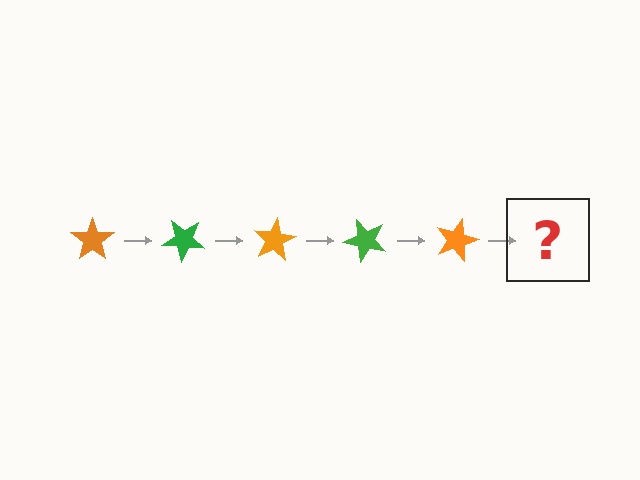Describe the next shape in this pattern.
It should be a green star, rotated 200 degrees from the start.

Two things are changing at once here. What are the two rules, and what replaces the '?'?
The two rules are that it rotates 40 degrees each step and the color cycles through orange and green. The '?' should be a green star, rotated 200 degrees from the start.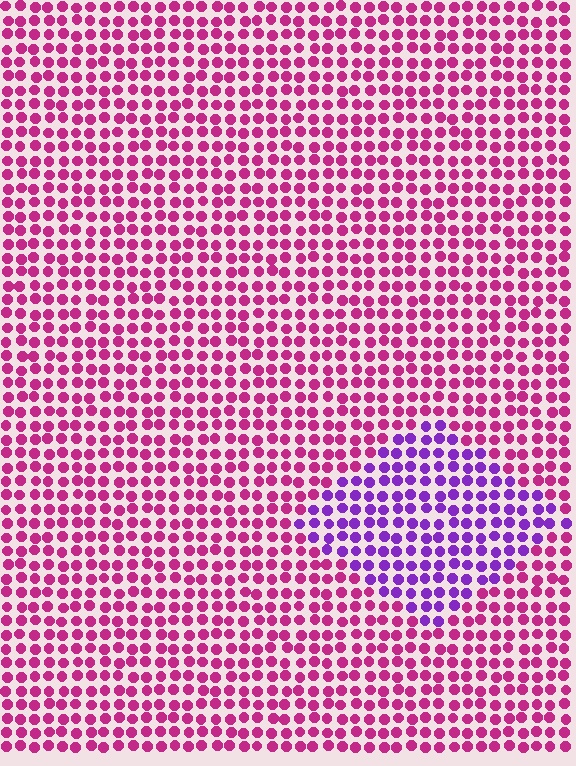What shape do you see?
I see a diamond.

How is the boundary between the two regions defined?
The boundary is defined purely by a slight shift in hue (about 47 degrees). Spacing, size, and orientation are identical on both sides.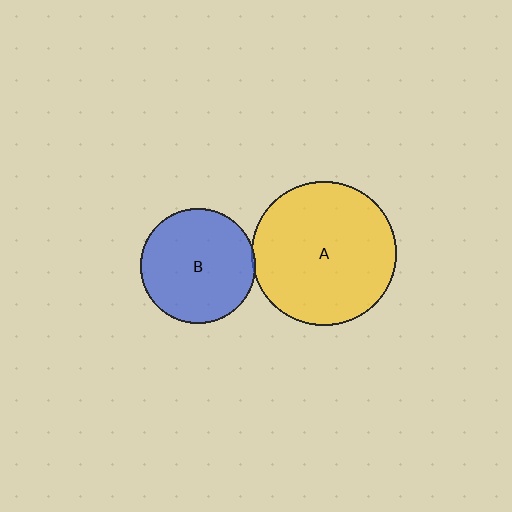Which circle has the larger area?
Circle A (yellow).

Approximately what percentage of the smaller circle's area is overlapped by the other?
Approximately 5%.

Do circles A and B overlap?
Yes.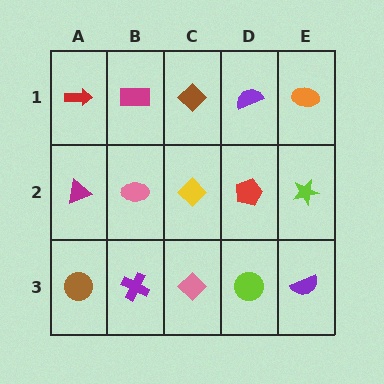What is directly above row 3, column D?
A red pentagon.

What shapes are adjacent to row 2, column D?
A purple semicircle (row 1, column D), a lime circle (row 3, column D), a yellow diamond (row 2, column C), a lime star (row 2, column E).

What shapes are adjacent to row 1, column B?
A pink ellipse (row 2, column B), a red arrow (row 1, column A), a brown diamond (row 1, column C).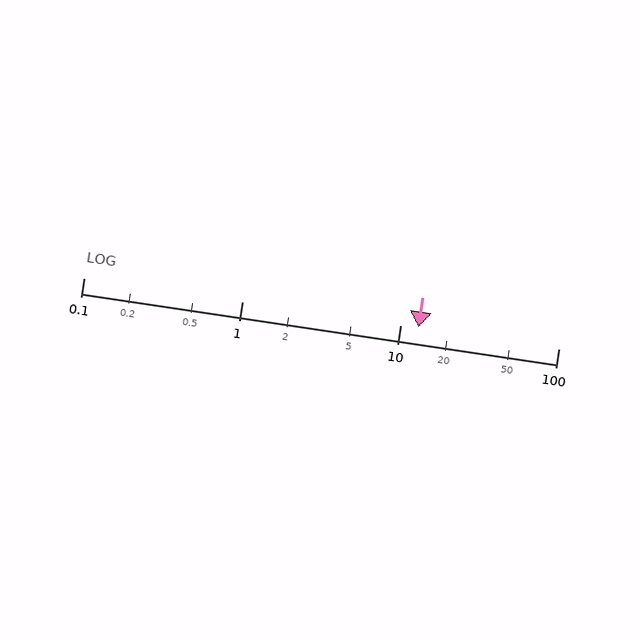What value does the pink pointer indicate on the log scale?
The pointer indicates approximately 13.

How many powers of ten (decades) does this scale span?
The scale spans 3 decades, from 0.1 to 100.